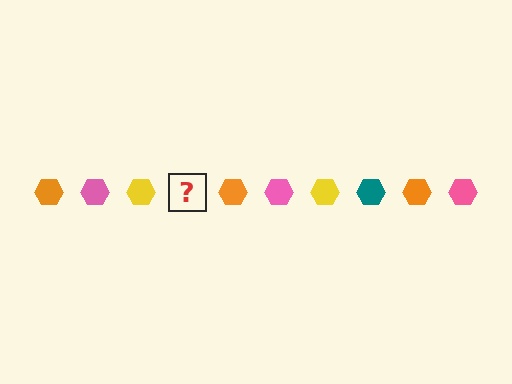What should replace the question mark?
The question mark should be replaced with a teal hexagon.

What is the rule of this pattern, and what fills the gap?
The rule is that the pattern cycles through orange, pink, yellow, teal hexagons. The gap should be filled with a teal hexagon.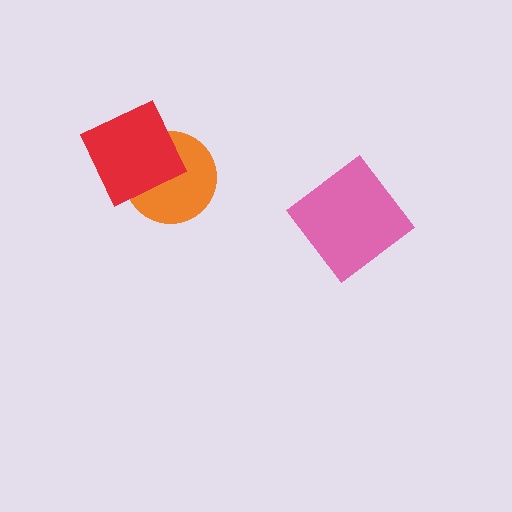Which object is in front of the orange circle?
The red square is in front of the orange circle.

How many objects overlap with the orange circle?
1 object overlaps with the orange circle.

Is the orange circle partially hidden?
Yes, it is partially covered by another shape.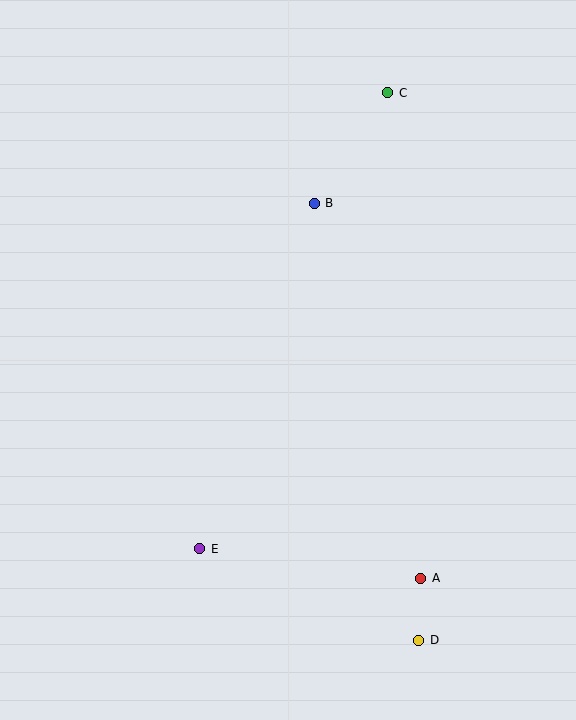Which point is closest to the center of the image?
Point B at (314, 203) is closest to the center.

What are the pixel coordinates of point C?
Point C is at (388, 93).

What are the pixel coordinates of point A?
Point A is at (420, 578).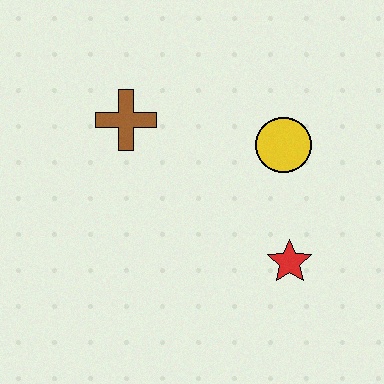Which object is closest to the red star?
The yellow circle is closest to the red star.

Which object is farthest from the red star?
The brown cross is farthest from the red star.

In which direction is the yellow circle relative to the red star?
The yellow circle is above the red star.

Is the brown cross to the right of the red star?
No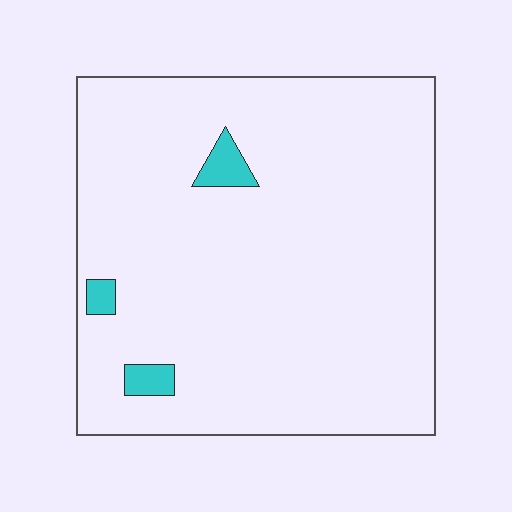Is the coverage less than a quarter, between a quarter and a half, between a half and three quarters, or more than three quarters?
Less than a quarter.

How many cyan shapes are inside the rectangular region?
3.